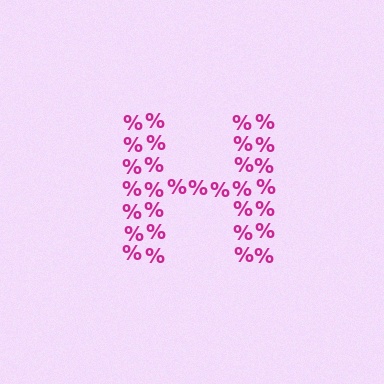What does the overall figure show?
The overall figure shows the letter H.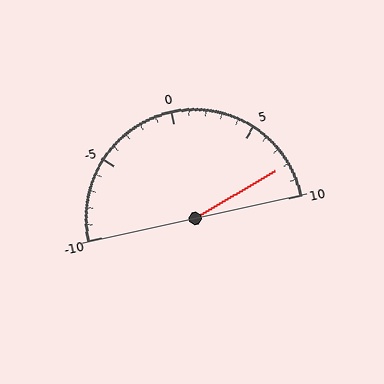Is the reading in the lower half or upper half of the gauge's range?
The reading is in the upper half of the range (-10 to 10).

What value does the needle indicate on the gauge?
The needle indicates approximately 8.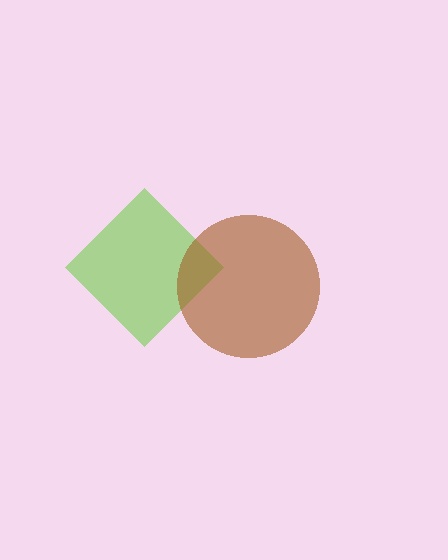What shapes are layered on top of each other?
The layered shapes are: a lime diamond, a brown circle.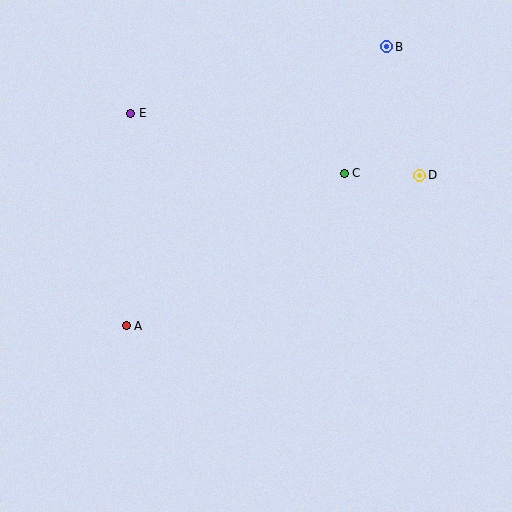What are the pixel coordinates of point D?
Point D is at (420, 175).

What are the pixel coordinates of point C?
Point C is at (344, 173).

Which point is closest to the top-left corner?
Point E is closest to the top-left corner.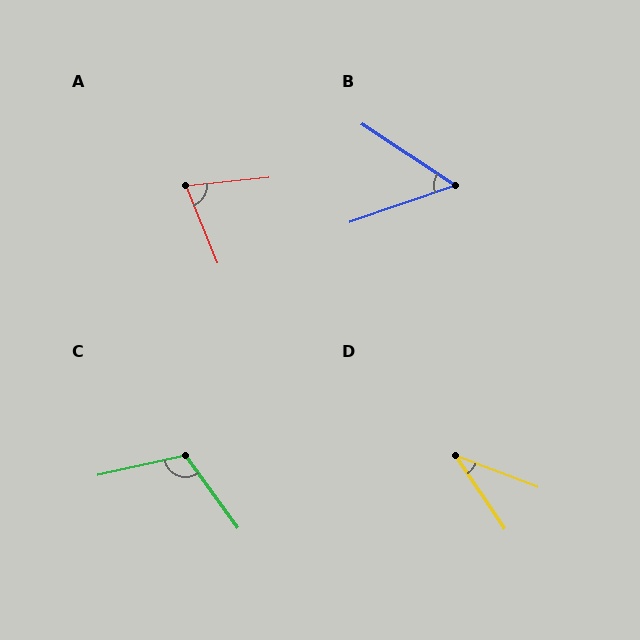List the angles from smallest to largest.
D (35°), B (53°), A (74°), C (114°).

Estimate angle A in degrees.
Approximately 74 degrees.